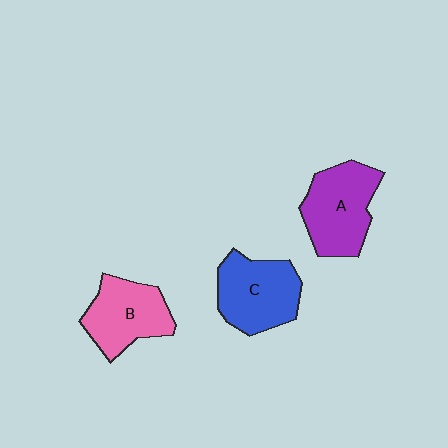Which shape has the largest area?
Shape A (purple).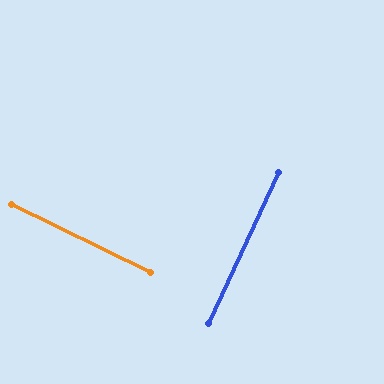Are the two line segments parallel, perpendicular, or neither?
Perpendicular — they meet at approximately 89°.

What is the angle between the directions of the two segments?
Approximately 89 degrees.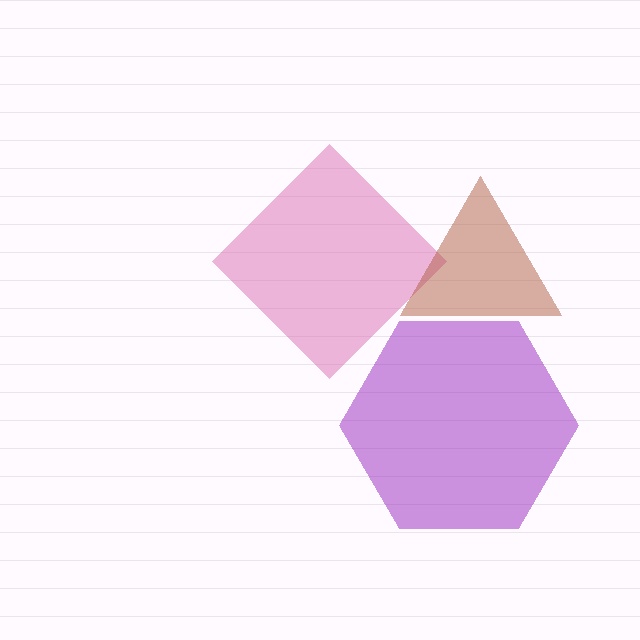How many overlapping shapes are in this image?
There are 3 overlapping shapes in the image.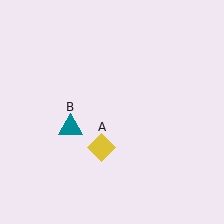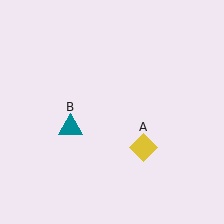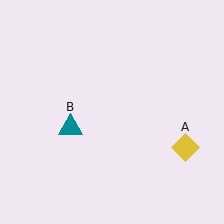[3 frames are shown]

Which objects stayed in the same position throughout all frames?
Teal triangle (object B) remained stationary.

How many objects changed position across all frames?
1 object changed position: yellow diamond (object A).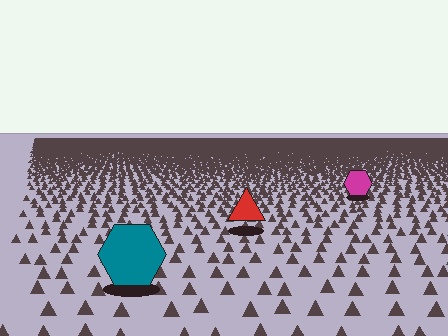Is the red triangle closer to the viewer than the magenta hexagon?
Yes. The red triangle is closer — you can tell from the texture gradient: the ground texture is coarser near it.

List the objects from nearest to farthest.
From nearest to farthest: the teal hexagon, the red triangle, the magenta hexagon.